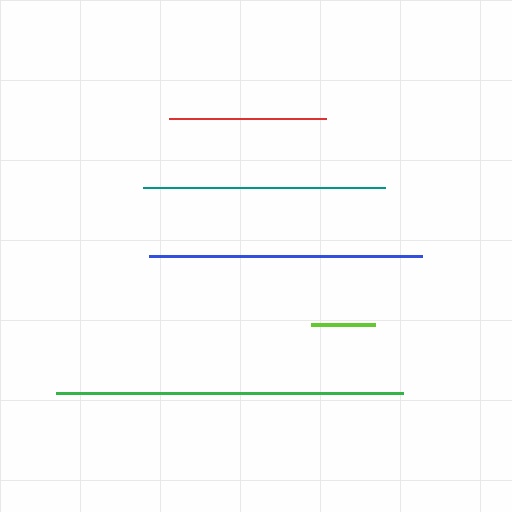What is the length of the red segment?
The red segment is approximately 157 pixels long.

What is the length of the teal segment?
The teal segment is approximately 242 pixels long.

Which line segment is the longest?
The green line is the longest at approximately 347 pixels.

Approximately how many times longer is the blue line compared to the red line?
The blue line is approximately 1.7 times the length of the red line.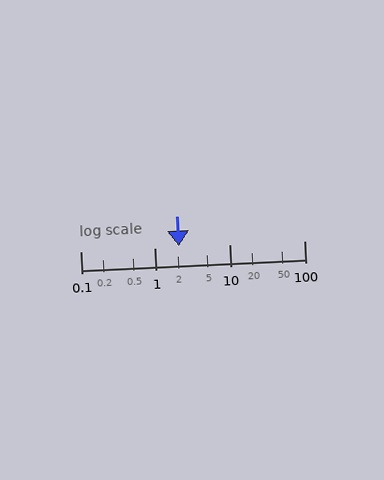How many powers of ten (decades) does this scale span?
The scale spans 3 decades, from 0.1 to 100.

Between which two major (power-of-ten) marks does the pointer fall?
The pointer is between 1 and 10.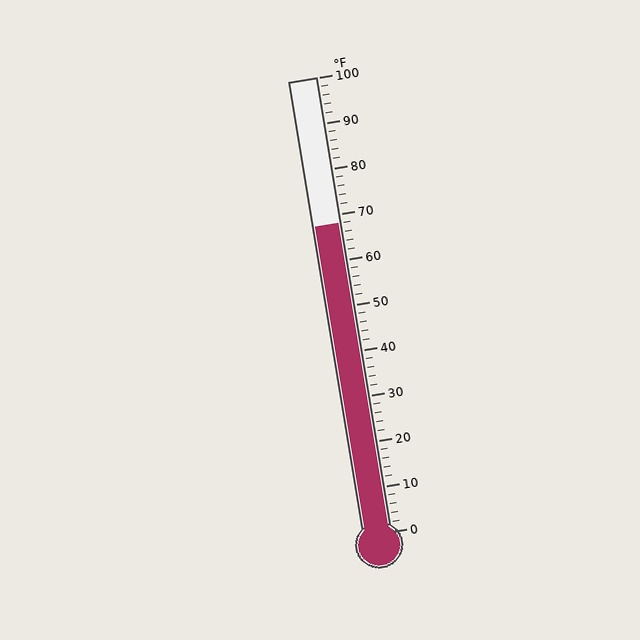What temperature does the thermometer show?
The thermometer shows approximately 68°F.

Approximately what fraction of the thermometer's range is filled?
The thermometer is filled to approximately 70% of its range.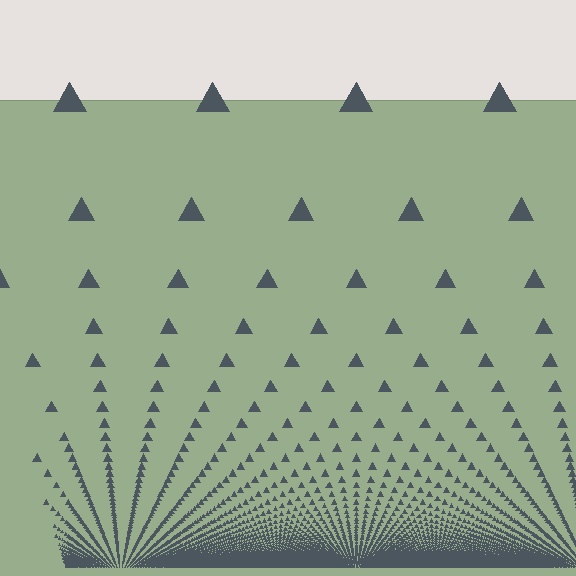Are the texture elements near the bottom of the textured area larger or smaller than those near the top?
Smaller. The gradient is inverted — elements near the bottom are smaller and denser.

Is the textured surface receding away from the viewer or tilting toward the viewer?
The surface appears to tilt toward the viewer. Texture elements get larger and sparser toward the top.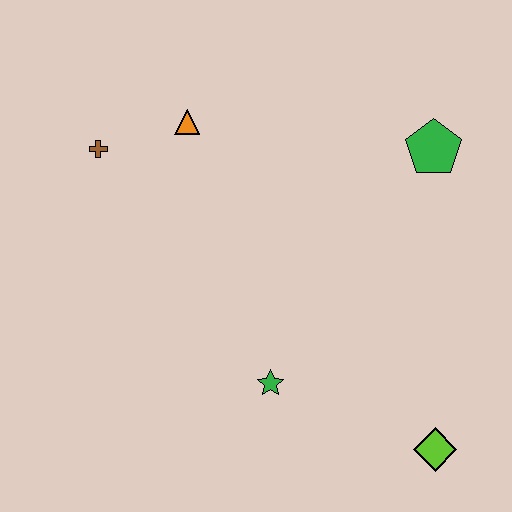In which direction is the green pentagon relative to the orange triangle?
The green pentagon is to the right of the orange triangle.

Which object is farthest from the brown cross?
The lime diamond is farthest from the brown cross.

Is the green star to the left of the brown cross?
No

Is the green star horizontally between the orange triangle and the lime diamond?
Yes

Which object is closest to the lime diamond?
The green star is closest to the lime diamond.